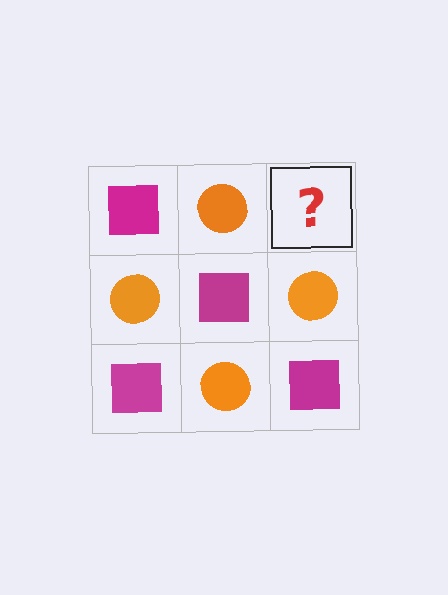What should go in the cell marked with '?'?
The missing cell should contain a magenta square.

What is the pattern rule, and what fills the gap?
The rule is that it alternates magenta square and orange circle in a checkerboard pattern. The gap should be filled with a magenta square.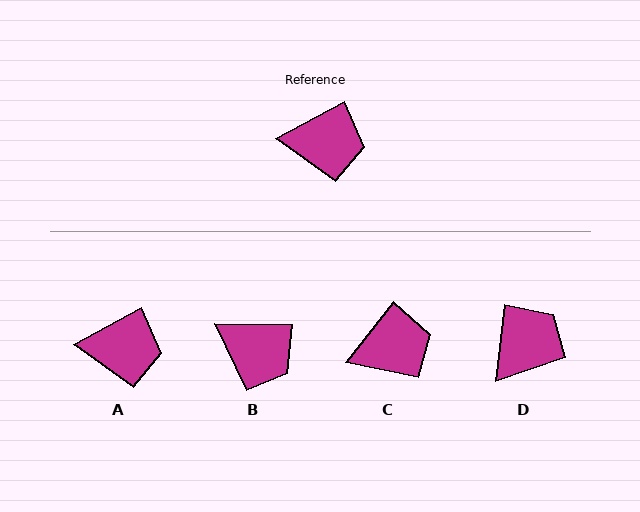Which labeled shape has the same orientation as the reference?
A.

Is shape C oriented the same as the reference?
No, it is off by about 24 degrees.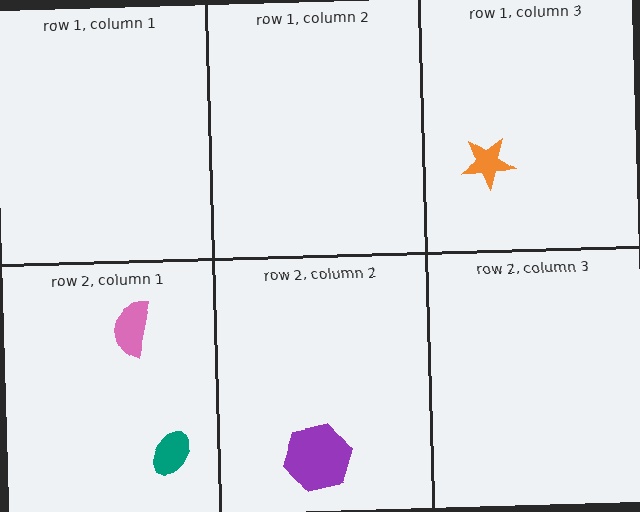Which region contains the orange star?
The row 1, column 3 region.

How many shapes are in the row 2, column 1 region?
2.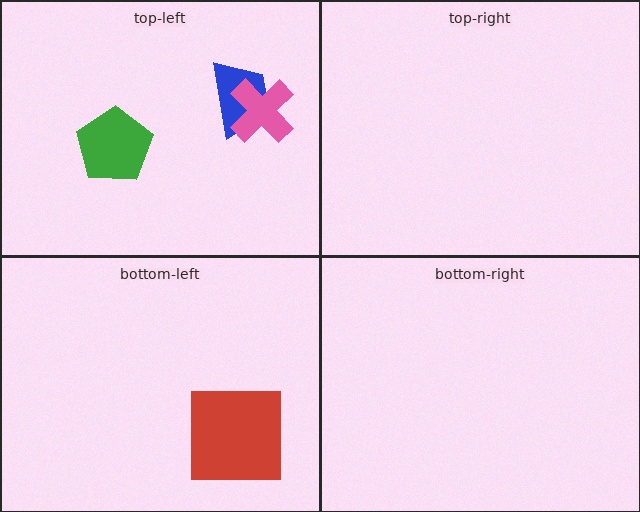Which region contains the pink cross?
The top-left region.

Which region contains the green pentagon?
The top-left region.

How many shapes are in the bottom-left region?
1.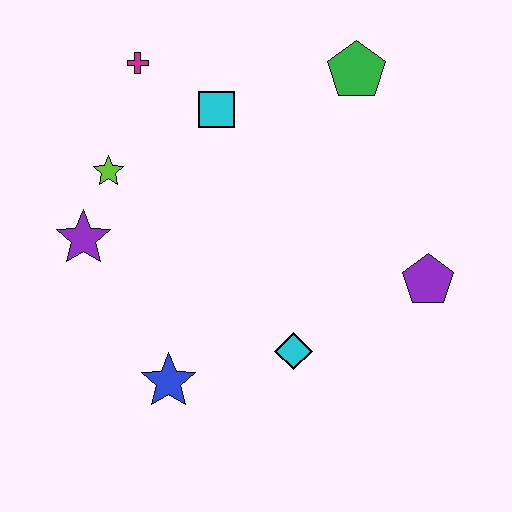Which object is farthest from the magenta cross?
The purple pentagon is farthest from the magenta cross.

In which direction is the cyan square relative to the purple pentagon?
The cyan square is to the left of the purple pentagon.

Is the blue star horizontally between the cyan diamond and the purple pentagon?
No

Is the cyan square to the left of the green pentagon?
Yes